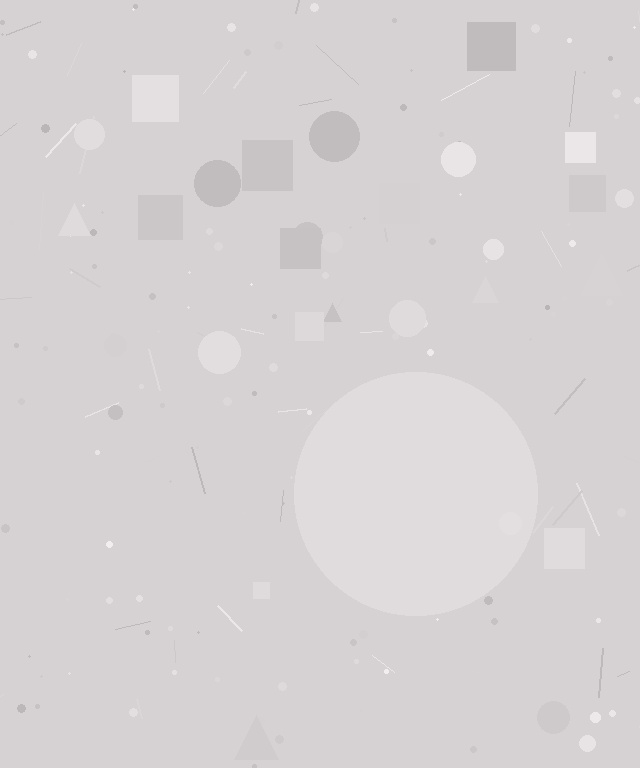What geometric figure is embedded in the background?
A circle is embedded in the background.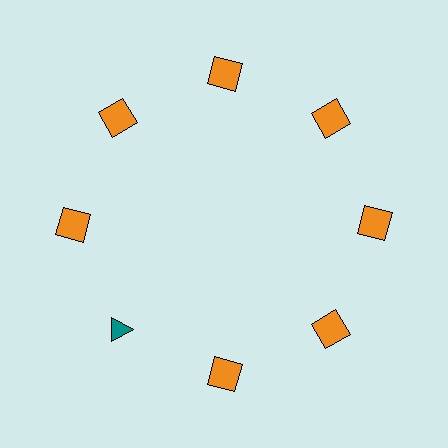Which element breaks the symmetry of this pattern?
The teal triangle at roughly the 8 o'clock position breaks the symmetry. All other shapes are orange squares.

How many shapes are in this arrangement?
There are 8 shapes arranged in a ring pattern.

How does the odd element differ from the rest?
It differs in both color (teal instead of orange) and shape (triangle instead of square).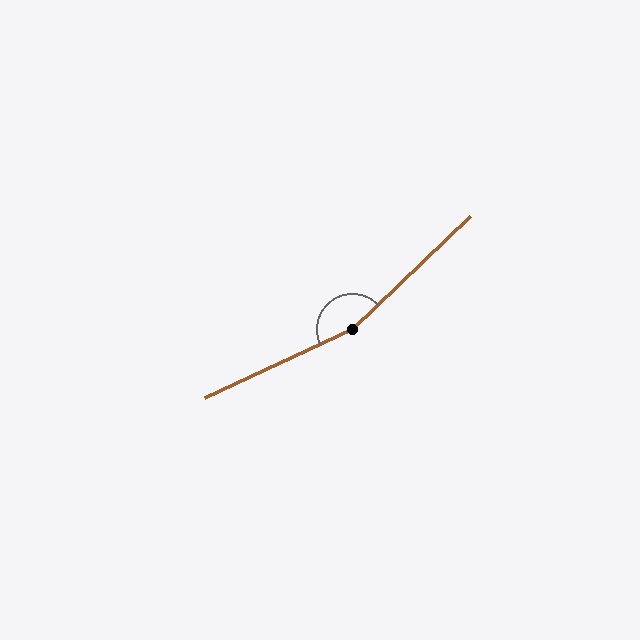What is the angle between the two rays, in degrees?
Approximately 162 degrees.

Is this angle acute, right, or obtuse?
It is obtuse.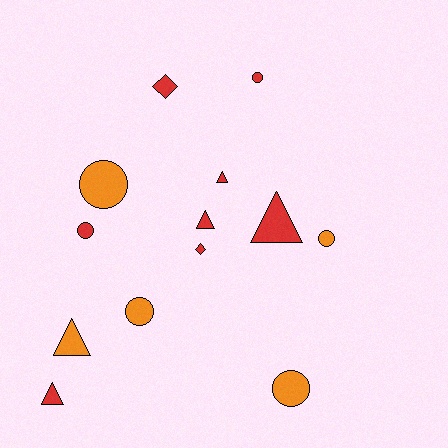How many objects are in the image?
There are 13 objects.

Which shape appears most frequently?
Circle, with 6 objects.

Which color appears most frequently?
Red, with 8 objects.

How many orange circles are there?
There are 4 orange circles.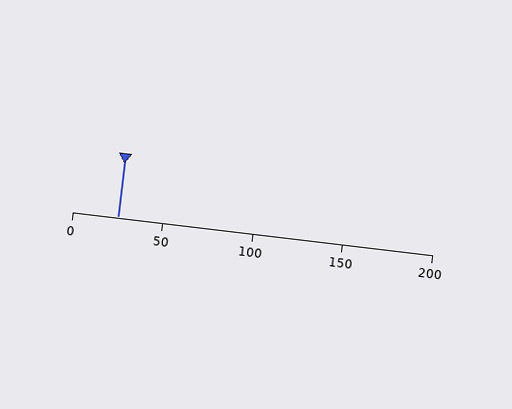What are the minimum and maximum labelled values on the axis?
The axis runs from 0 to 200.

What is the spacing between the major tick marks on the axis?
The major ticks are spaced 50 apart.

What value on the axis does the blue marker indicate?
The marker indicates approximately 25.